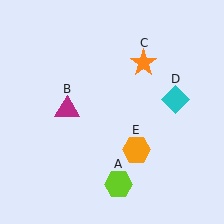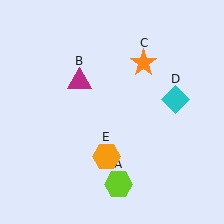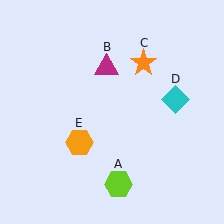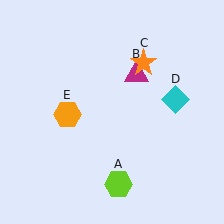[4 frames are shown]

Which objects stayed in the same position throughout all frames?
Lime hexagon (object A) and orange star (object C) and cyan diamond (object D) remained stationary.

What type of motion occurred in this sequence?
The magenta triangle (object B), orange hexagon (object E) rotated clockwise around the center of the scene.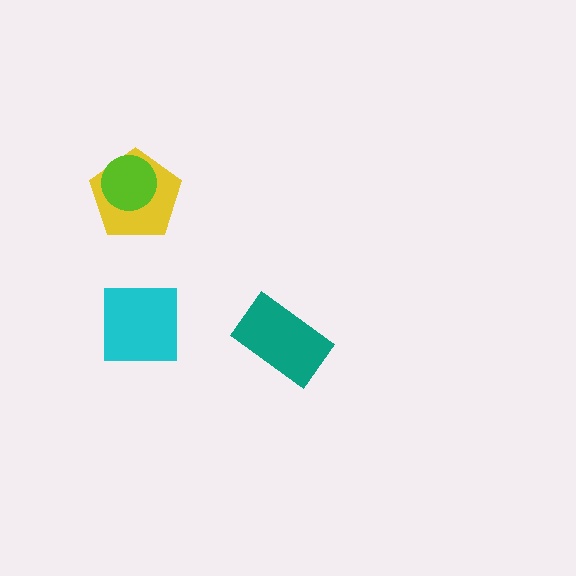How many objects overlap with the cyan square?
0 objects overlap with the cyan square.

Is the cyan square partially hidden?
No, no other shape covers it.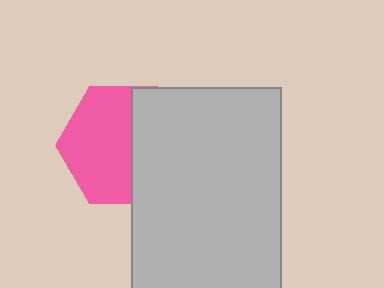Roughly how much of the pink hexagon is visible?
About half of it is visible (roughly 59%).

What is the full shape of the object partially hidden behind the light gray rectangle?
The partially hidden object is a pink hexagon.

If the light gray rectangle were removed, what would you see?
You would see the complete pink hexagon.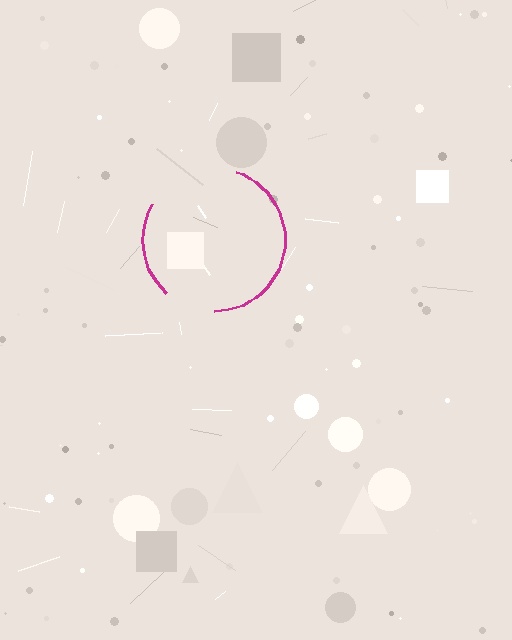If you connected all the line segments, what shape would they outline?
They would outline a circle.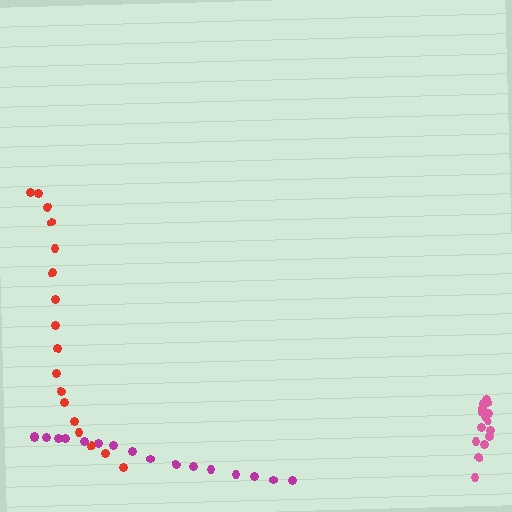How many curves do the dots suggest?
There are 3 distinct paths.